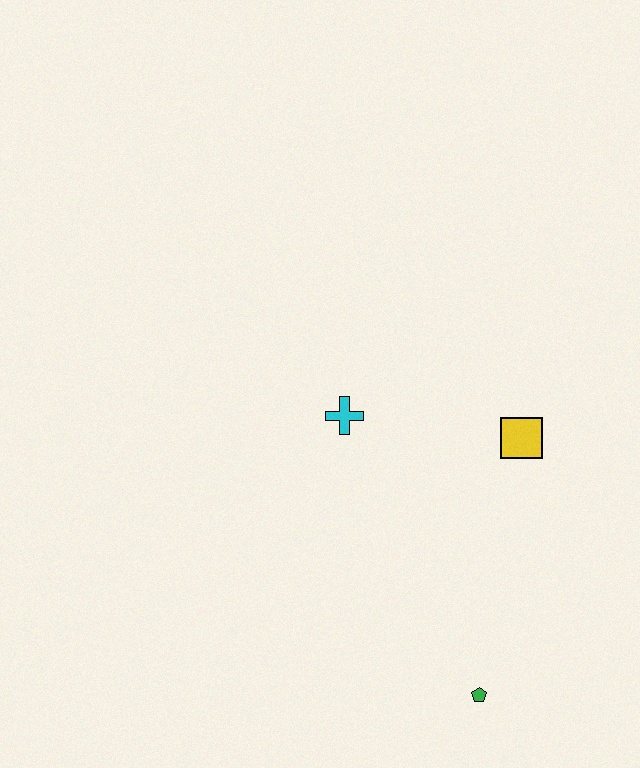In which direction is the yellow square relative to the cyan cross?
The yellow square is to the right of the cyan cross.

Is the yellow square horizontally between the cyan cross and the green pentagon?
No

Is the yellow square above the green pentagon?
Yes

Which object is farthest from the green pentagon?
The cyan cross is farthest from the green pentagon.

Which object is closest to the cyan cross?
The yellow square is closest to the cyan cross.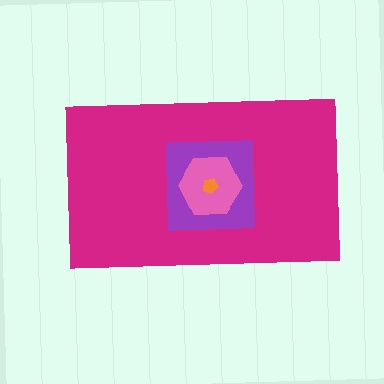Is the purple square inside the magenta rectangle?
Yes.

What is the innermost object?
The orange pentagon.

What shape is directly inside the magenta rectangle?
The purple square.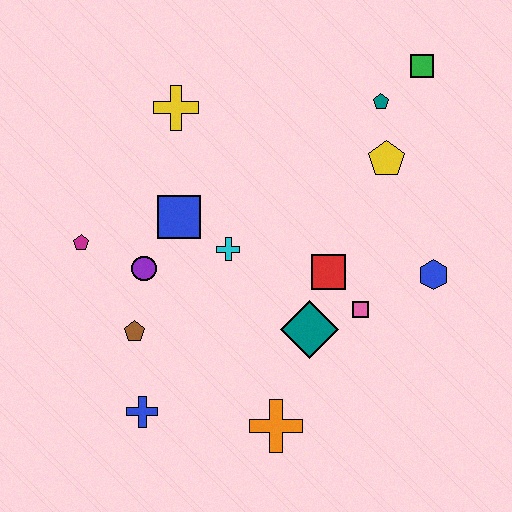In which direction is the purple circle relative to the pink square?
The purple circle is to the left of the pink square.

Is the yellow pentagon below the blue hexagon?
No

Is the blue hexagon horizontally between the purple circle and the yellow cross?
No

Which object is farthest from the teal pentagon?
The blue cross is farthest from the teal pentagon.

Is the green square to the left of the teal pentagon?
No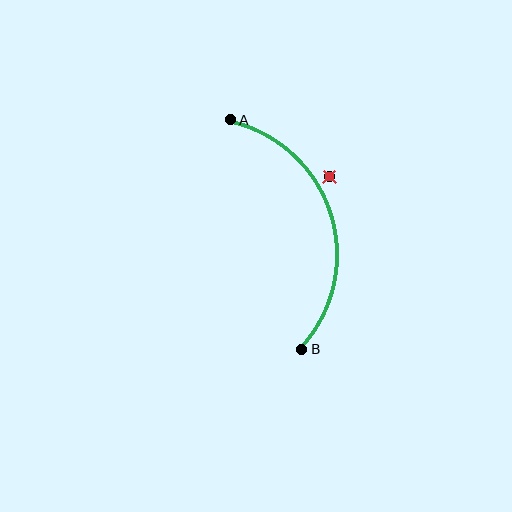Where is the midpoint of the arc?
The arc midpoint is the point on the curve farthest from the straight line joining A and B. It sits to the right of that line.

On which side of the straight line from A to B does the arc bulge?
The arc bulges to the right of the straight line connecting A and B.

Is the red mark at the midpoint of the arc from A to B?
No — the red mark does not lie on the arc at all. It sits slightly outside the curve.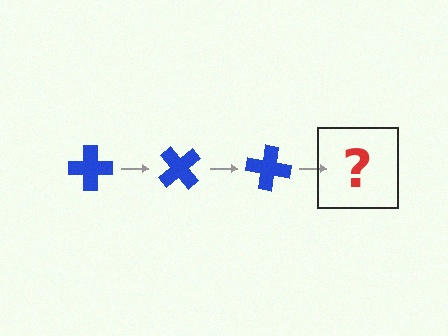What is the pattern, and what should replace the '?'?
The pattern is that the cross rotates 50 degrees each step. The '?' should be a blue cross rotated 150 degrees.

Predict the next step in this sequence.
The next step is a blue cross rotated 150 degrees.